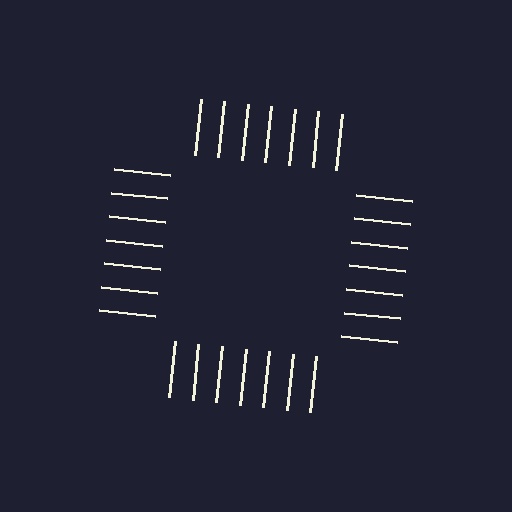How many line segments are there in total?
28 — 7 along each of the 4 edges.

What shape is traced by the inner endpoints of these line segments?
An illusory square — the line segments terminate on its edges but no continuous stroke is drawn.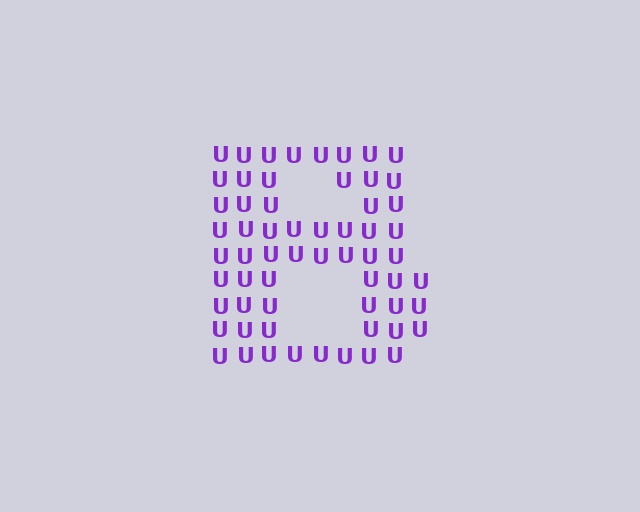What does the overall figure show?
The overall figure shows the letter B.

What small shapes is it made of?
It is made of small letter U's.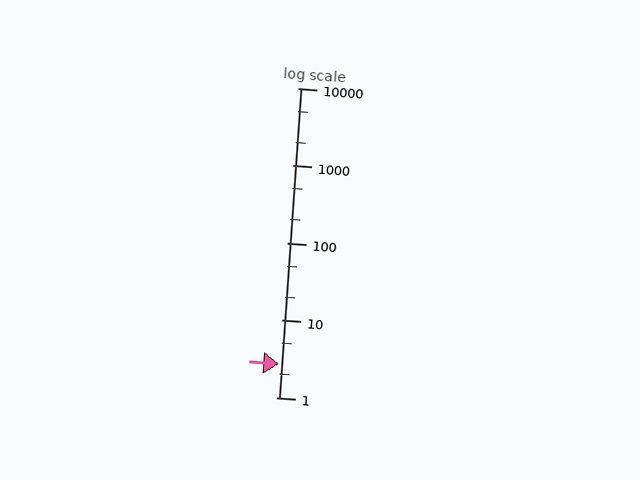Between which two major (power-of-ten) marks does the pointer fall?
The pointer is between 1 and 10.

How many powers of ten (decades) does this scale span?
The scale spans 4 decades, from 1 to 10000.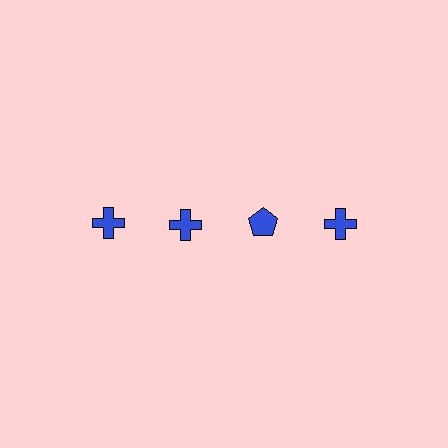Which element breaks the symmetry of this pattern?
The blue pentagon in the top row, center column breaks the symmetry. All other shapes are blue crosses.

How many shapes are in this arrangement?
There are 4 shapes arranged in a grid pattern.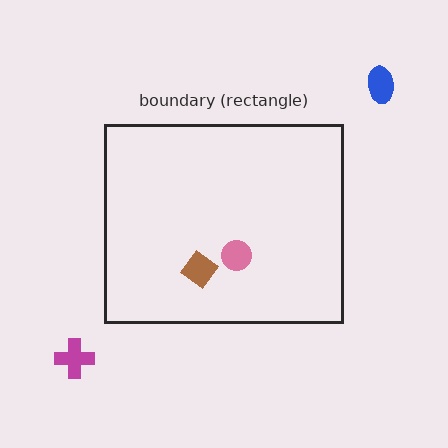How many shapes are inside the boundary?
2 inside, 2 outside.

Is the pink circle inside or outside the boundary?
Inside.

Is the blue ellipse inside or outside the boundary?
Outside.